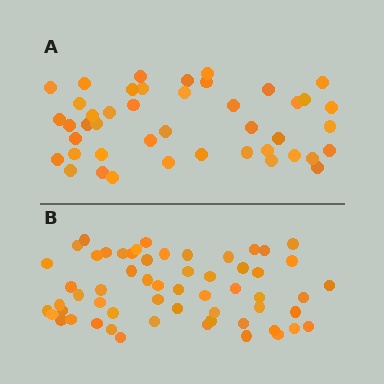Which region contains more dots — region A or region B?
Region B (the bottom region) has more dots.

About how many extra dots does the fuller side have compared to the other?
Region B has approximately 15 more dots than region A.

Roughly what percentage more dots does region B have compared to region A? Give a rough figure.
About 30% more.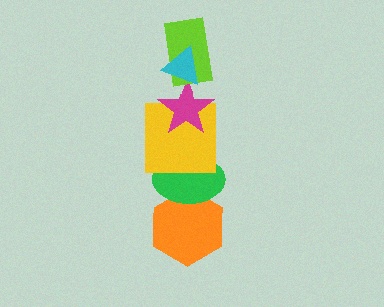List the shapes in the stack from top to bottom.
From top to bottom: the cyan triangle, the lime rectangle, the magenta star, the yellow square, the green ellipse, the orange hexagon.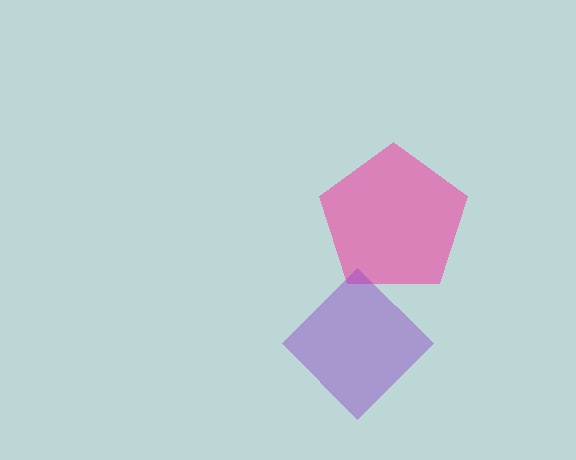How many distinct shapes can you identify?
There are 2 distinct shapes: a pink pentagon, a purple diamond.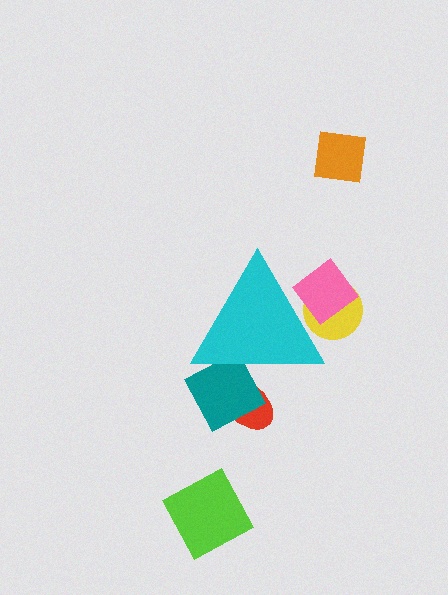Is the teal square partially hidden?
Yes, the teal square is partially hidden behind the cyan triangle.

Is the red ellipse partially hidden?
Yes, the red ellipse is partially hidden behind the cyan triangle.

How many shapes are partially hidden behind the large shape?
4 shapes are partially hidden.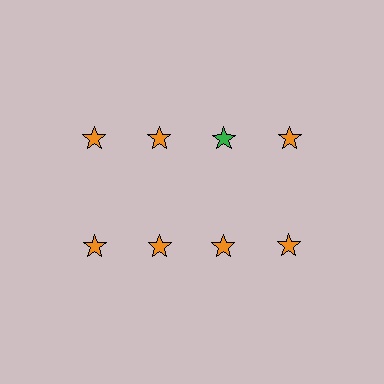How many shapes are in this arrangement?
There are 8 shapes arranged in a grid pattern.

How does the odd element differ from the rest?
It has a different color: green instead of orange.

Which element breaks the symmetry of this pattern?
The green star in the top row, center column breaks the symmetry. All other shapes are orange stars.